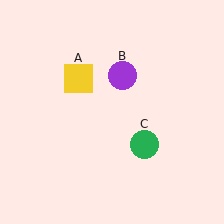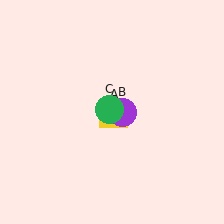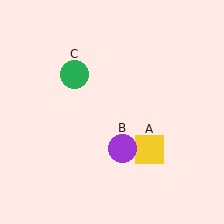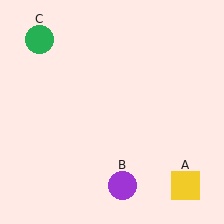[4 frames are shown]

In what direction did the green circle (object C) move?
The green circle (object C) moved up and to the left.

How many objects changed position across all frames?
3 objects changed position: yellow square (object A), purple circle (object B), green circle (object C).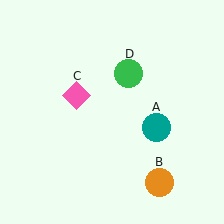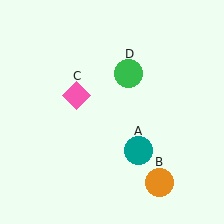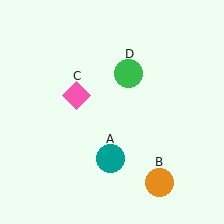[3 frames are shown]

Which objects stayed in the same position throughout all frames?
Orange circle (object B) and pink diamond (object C) and green circle (object D) remained stationary.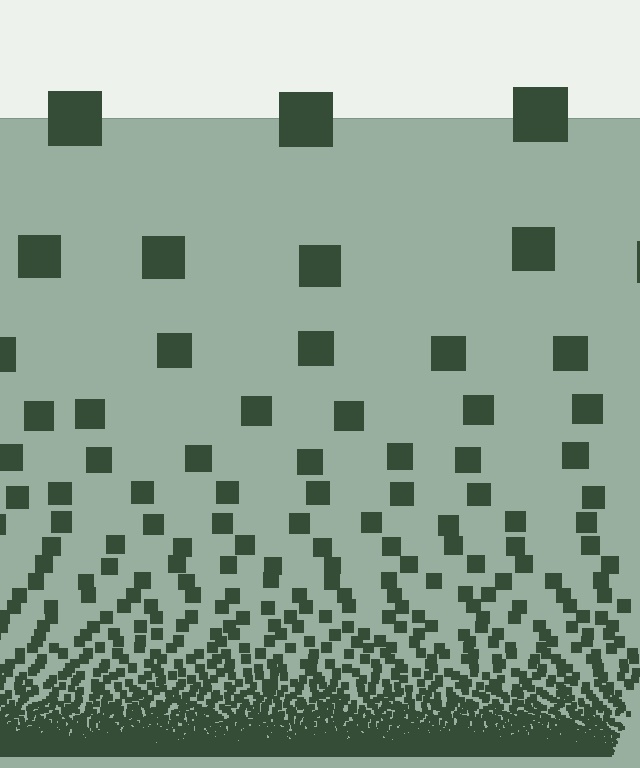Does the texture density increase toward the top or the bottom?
Density increases toward the bottom.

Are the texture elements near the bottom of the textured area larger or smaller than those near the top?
Smaller. The gradient is inverted — elements near the bottom are smaller and denser.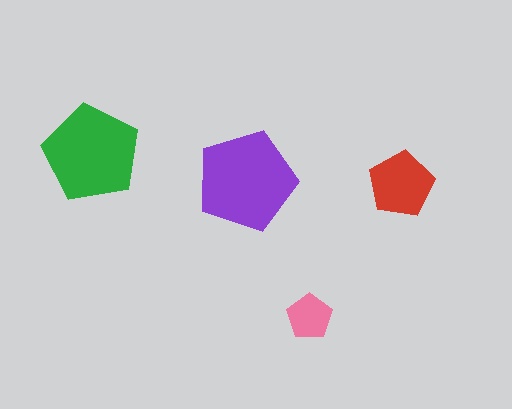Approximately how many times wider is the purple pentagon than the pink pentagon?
About 2 times wider.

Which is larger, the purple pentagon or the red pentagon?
The purple one.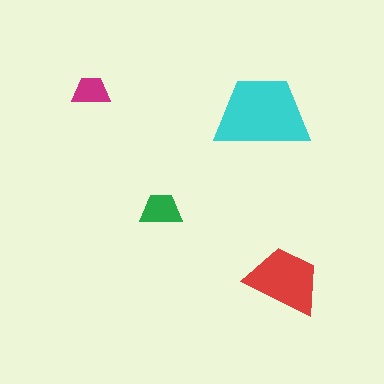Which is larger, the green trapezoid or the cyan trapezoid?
The cyan one.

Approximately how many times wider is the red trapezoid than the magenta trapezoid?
About 2 times wider.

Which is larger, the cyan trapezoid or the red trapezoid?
The cyan one.